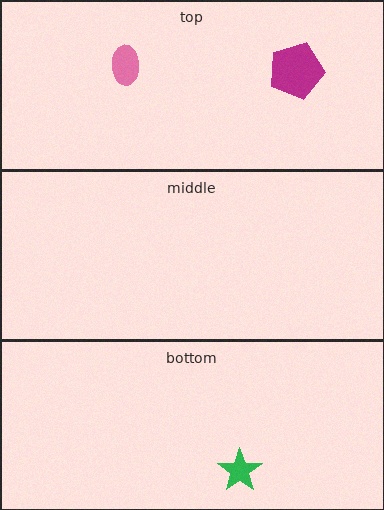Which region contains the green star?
The bottom region.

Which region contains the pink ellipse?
The top region.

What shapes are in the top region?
The pink ellipse, the magenta pentagon.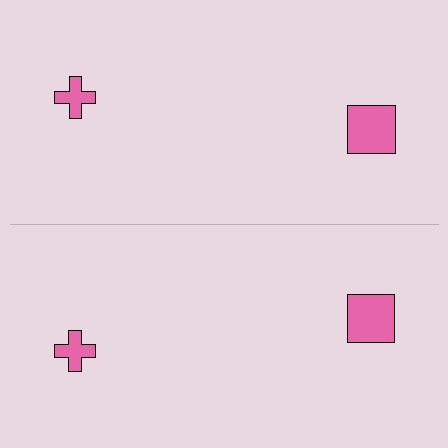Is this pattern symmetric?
Yes, this pattern has bilateral (reflection) symmetry.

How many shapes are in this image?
There are 4 shapes in this image.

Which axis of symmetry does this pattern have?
The pattern has a horizontal axis of symmetry running through the center of the image.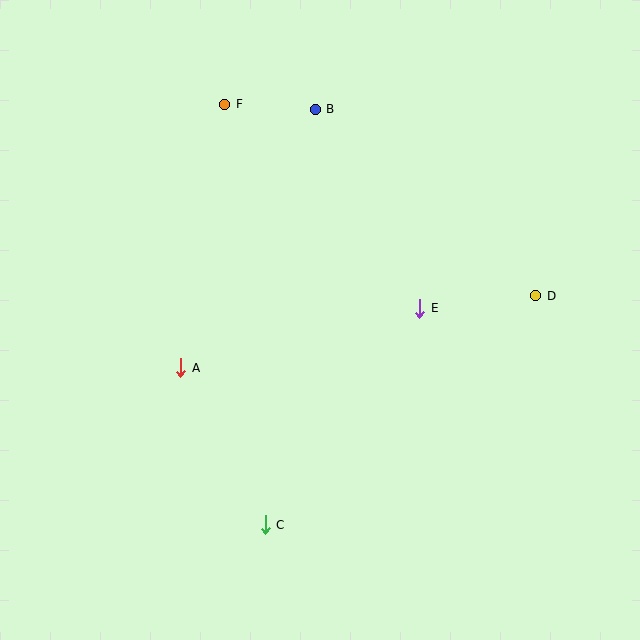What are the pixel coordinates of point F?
Point F is at (225, 104).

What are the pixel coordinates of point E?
Point E is at (420, 308).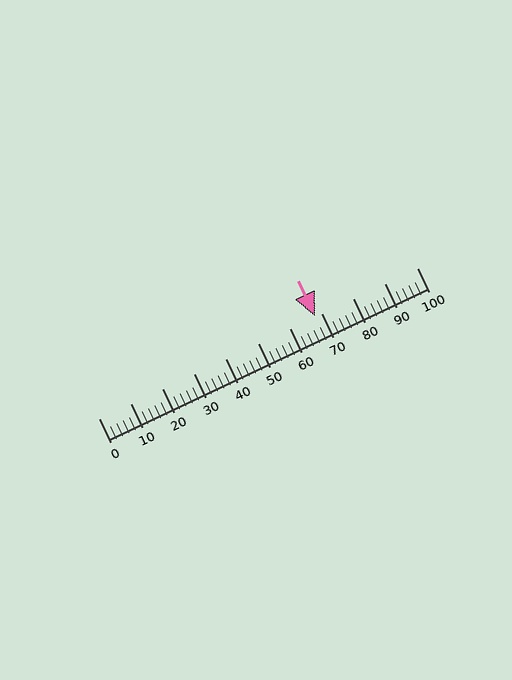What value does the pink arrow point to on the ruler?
The pink arrow points to approximately 68.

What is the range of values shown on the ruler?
The ruler shows values from 0 to 100.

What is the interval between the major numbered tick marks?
The major tick marks are spaced 10 units apart.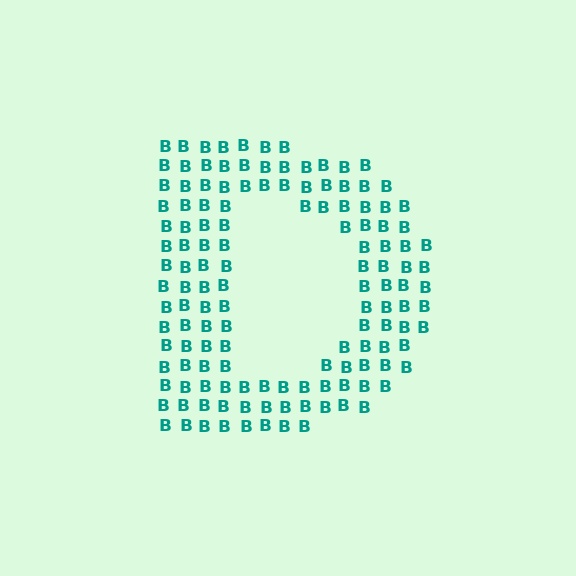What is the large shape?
The large shape is the letter D.